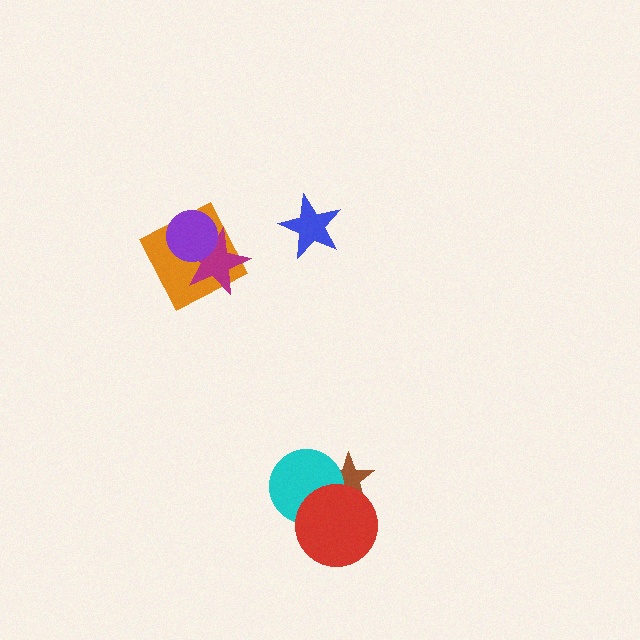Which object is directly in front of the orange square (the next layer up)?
The magenta star is directly in front of the orange square.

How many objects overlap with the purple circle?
2 objects overlap with the purple circle.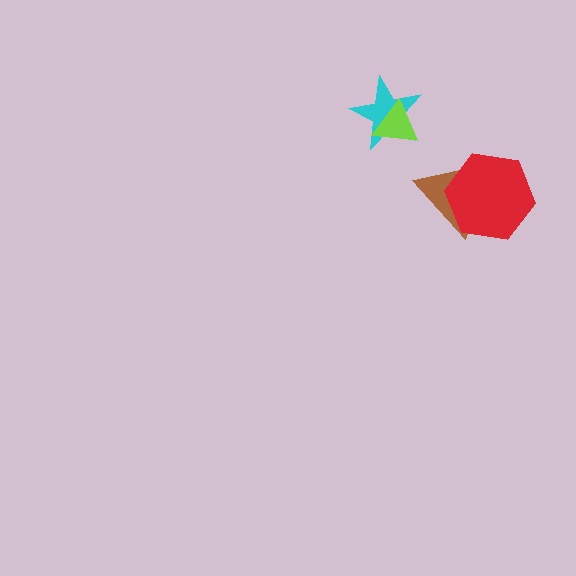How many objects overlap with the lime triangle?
1 object overlaps with the lime triangle.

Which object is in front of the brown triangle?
The red hexagon is in front of the brown triangle.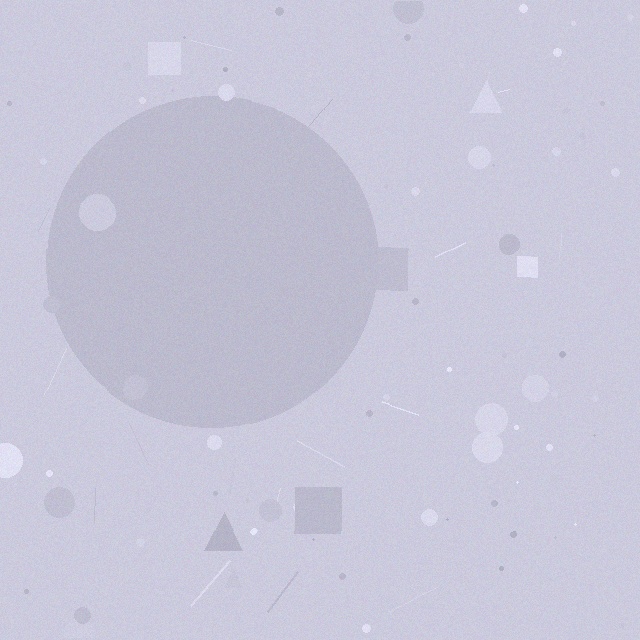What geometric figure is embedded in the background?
A circle is embedded in the background.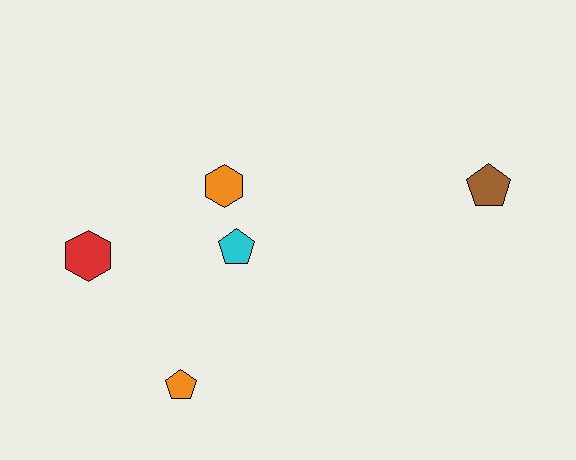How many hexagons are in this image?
There are 2 hexagons.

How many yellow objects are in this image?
There are no yellow objects.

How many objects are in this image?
There are 5 objects.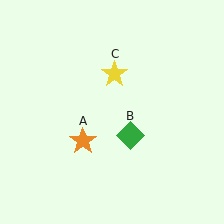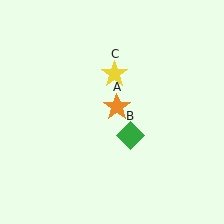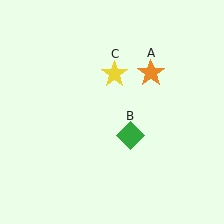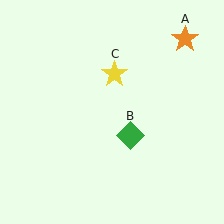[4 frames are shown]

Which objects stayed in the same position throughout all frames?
Green diamond (object B) and yellow star (object C) remained stationary.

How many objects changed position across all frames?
1 object changed position: orange star (object A).